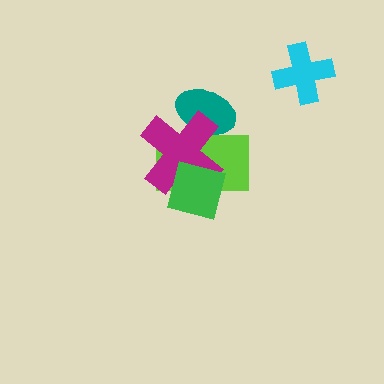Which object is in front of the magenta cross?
The green square is in front of the magenta cross.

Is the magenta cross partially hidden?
Yes, it is partially covered by another shape.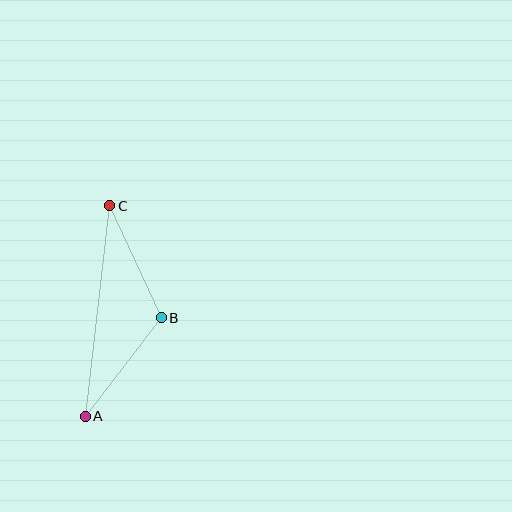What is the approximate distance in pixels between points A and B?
The distance between A and B is approximately 124 pixels.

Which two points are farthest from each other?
Points A and C are farthest from each other.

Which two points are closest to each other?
Points B and C are closest to each other.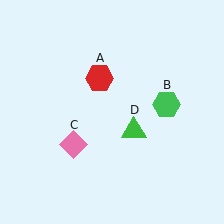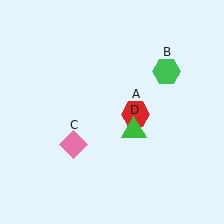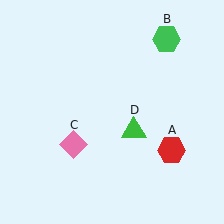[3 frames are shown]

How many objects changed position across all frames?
2 objects changed position: red hexagon (object A), green hexagon (object B).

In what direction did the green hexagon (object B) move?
The green hexagon (object B) moved up.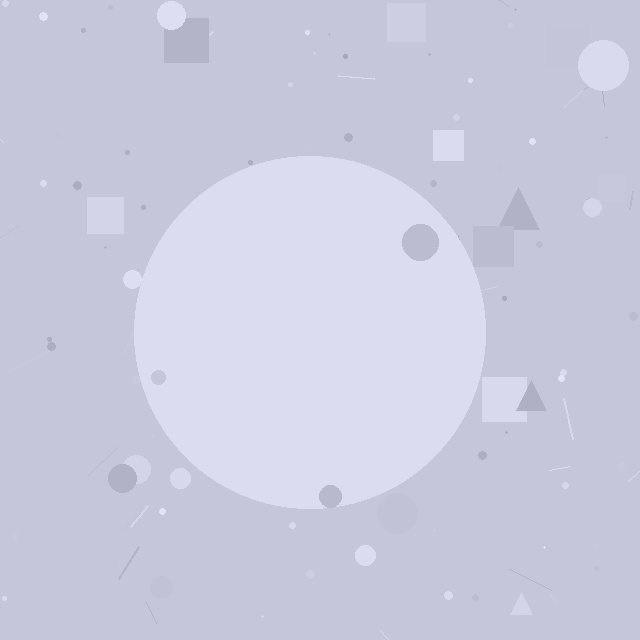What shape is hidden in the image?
A circle is hidden in the image.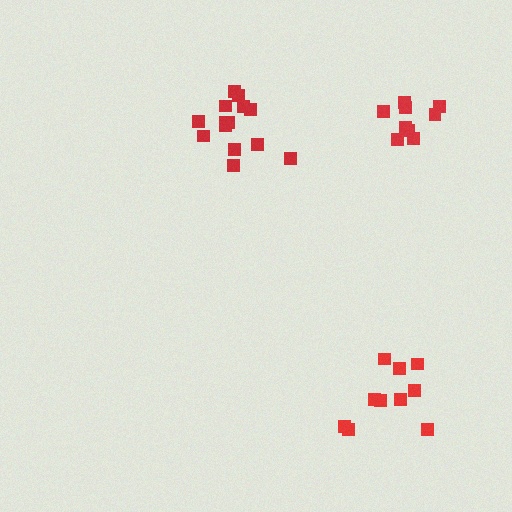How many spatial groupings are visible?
There are 3 spatial groupings.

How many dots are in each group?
Group 1: 9 dots, Group 2: 14 dots, Group 3: 10 dots (33 total).